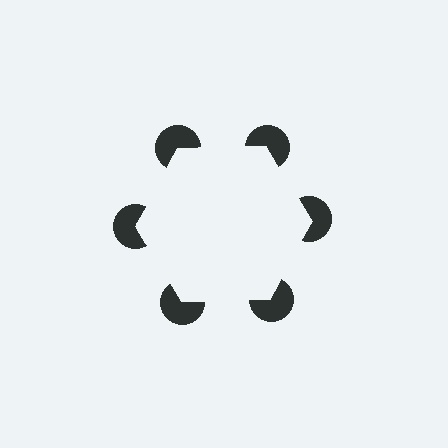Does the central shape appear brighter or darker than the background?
It typically appears slightly brighter than the background, even though no actual brightness change is drawn.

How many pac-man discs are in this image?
There are 6 — one at each vertex of the illusory hexagon.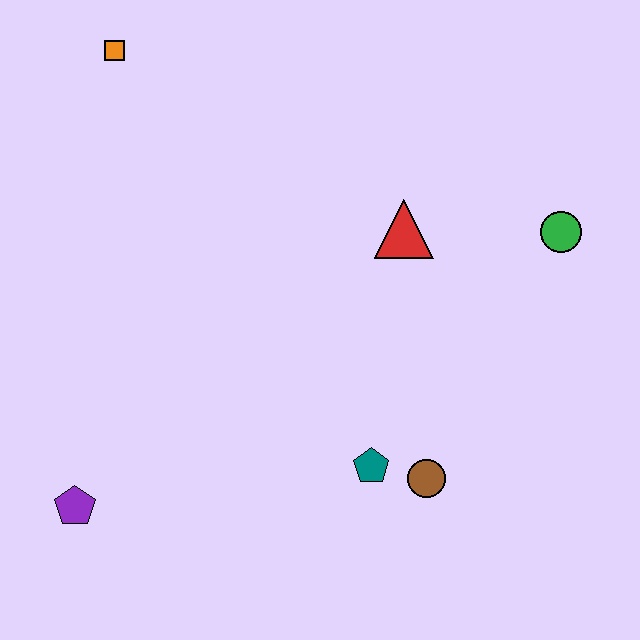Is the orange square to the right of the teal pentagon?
No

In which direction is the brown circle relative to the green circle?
The brown circle is below the green circle.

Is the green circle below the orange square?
Yes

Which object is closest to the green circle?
The red triangle is closest to the green circle.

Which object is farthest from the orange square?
The brown circle is farthest from the orange square.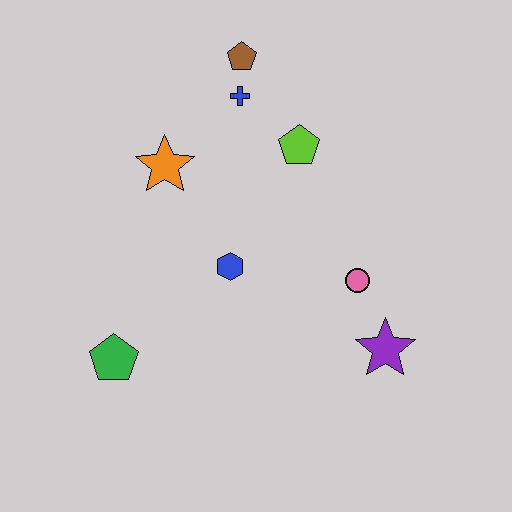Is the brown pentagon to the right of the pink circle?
No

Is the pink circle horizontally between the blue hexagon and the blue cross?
No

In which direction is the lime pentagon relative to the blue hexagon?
The lime pentagon is above the blue hexagon.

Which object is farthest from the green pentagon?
The brown pentagon is farthest from the green pentagon.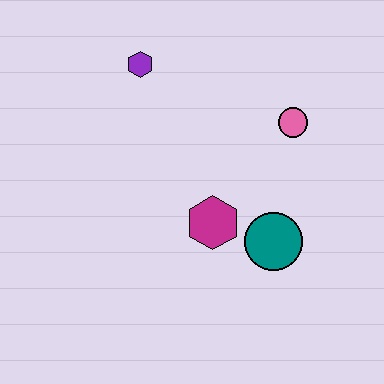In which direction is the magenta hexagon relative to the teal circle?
The magenta hexagon is to the left of the teal circle.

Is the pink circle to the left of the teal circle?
No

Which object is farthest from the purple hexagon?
The teal circle is farthest from the purple hexagon.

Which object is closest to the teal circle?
The magenta hexagon is closest to the teal circle.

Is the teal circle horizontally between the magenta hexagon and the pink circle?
Yes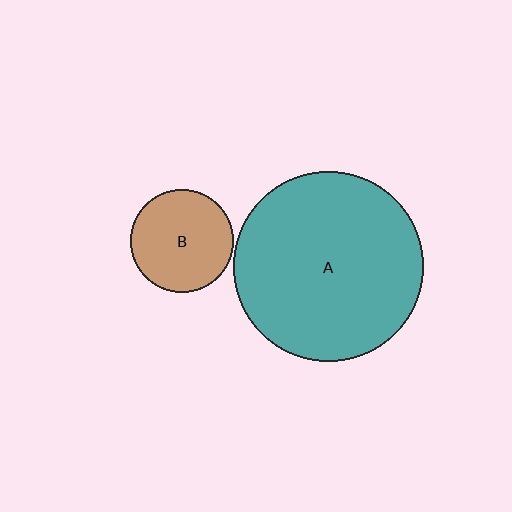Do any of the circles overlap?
No, none of the circles overlap.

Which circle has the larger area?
Circle A (teal).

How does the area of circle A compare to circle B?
Approximately 3.4 times.